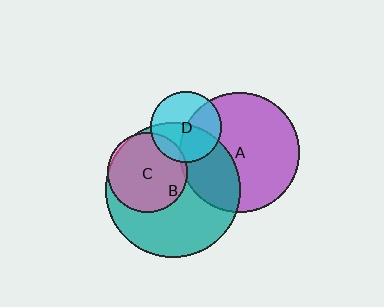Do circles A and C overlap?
Yes.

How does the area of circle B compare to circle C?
Approximately 2.9 times.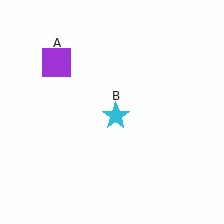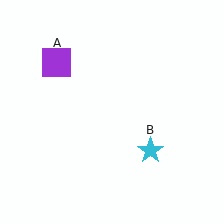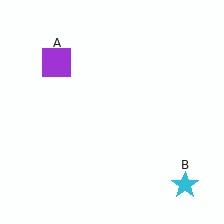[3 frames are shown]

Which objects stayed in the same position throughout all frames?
Purple square (object A) remained stationary.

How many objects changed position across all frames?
1 object changed position: cyan star (object B).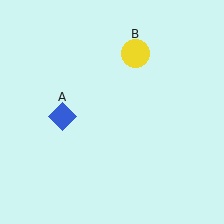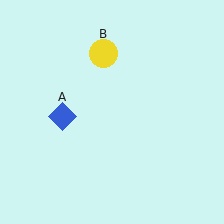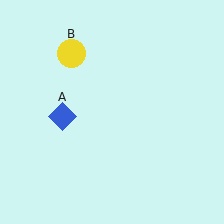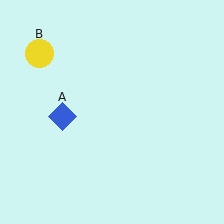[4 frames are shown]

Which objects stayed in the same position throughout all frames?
Blue diamond (object A) remained stationary.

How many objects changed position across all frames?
1 object changed position: yellow circle (object B).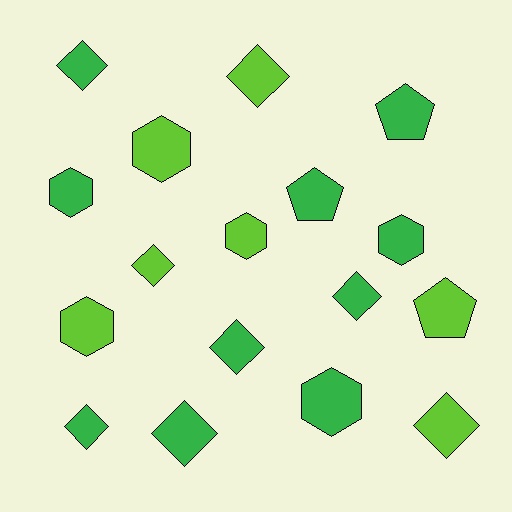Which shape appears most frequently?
Diamond, with 8 objects.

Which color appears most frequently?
Green, with 10 objects.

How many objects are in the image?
There are 17 objects.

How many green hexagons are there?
There are 3 green hexagons.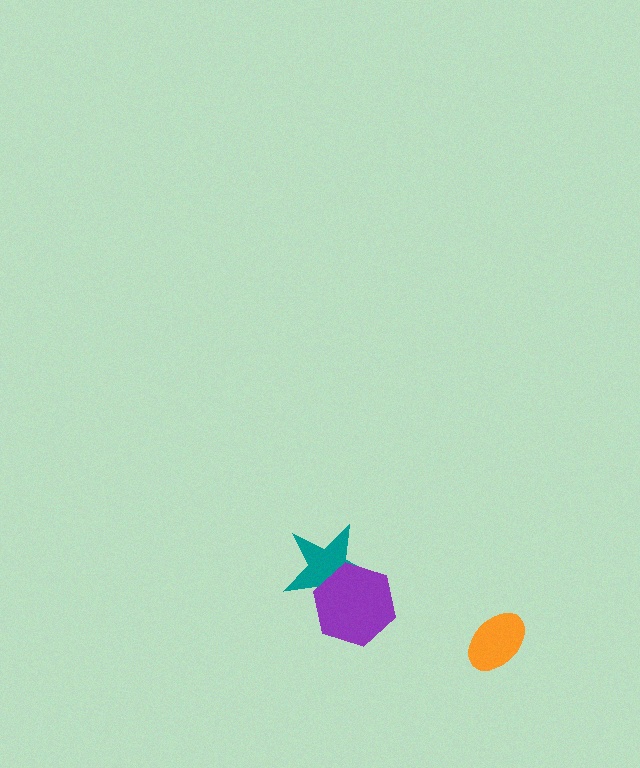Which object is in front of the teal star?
The purple hexagon is in front of the teal star.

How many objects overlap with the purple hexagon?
1 object overlaps with the purple hexagon.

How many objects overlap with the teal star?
1 object overlaps with the teal star.